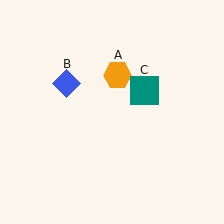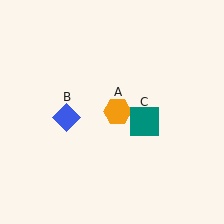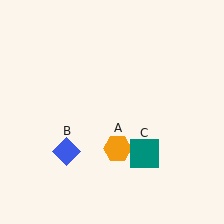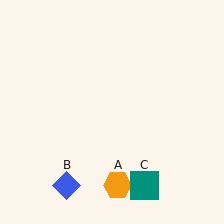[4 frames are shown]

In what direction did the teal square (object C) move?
The teal square (object C) moved down.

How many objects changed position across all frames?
3 objects changed position: orange hexagon (object A), blue diamond (object B), teal square (object C).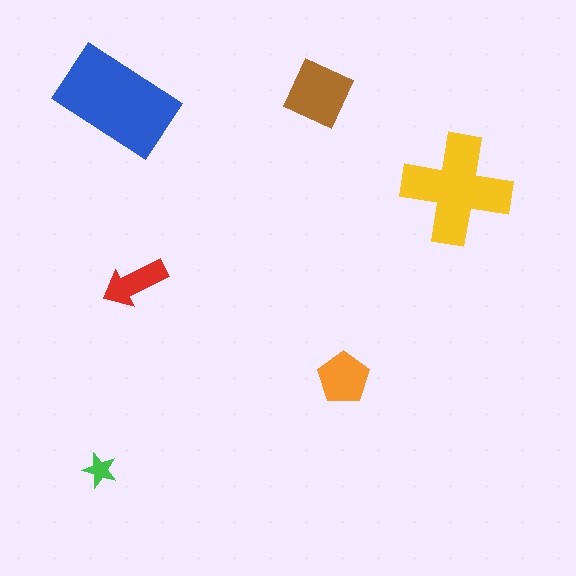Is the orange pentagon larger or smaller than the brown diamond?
Smaller.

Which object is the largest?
The blue rectangle.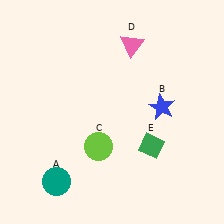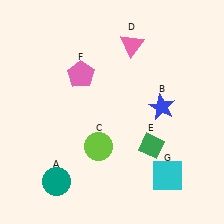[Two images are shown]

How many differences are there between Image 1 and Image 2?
There are 2 differences between the two images.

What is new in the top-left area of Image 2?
A pink pentagon (F) was added in the top-left area of Image 2.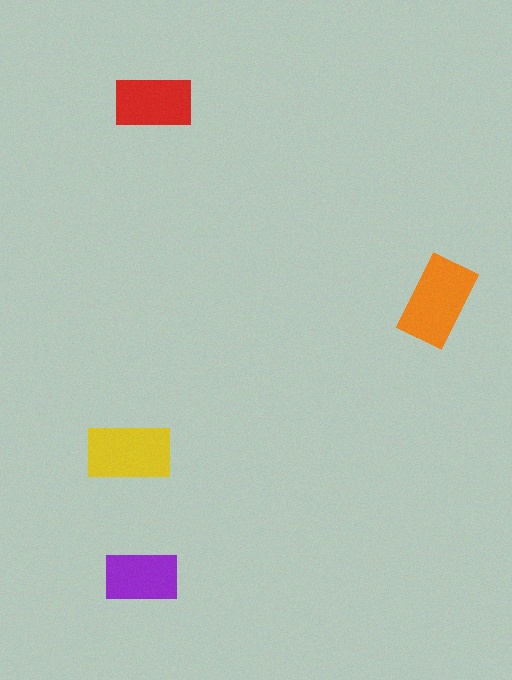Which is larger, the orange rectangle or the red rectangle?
The orange one.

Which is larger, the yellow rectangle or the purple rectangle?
The yellow one.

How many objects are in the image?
There are 4 objects in the image.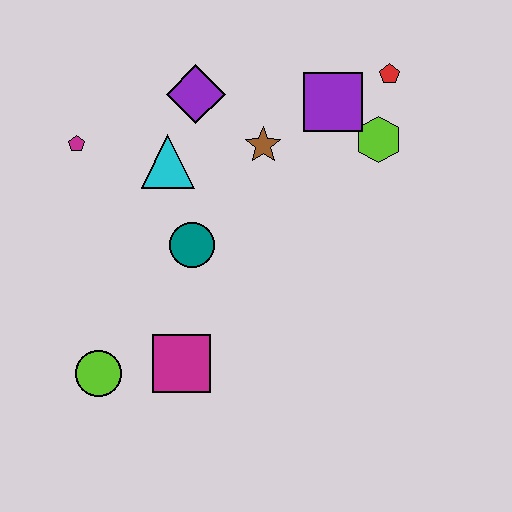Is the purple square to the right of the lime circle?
Yes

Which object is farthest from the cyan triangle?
The red pentagon is farthest from the cyan triangle.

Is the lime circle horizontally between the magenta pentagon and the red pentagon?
Yes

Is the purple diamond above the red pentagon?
No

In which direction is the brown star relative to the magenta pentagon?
The brown star is to the right of the magenta pentagon.